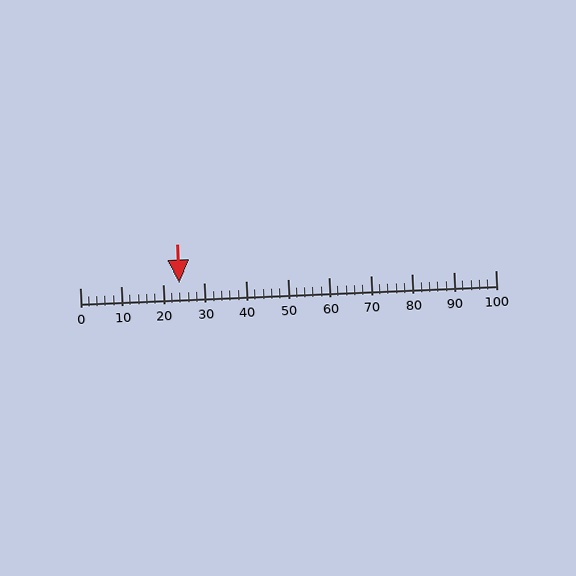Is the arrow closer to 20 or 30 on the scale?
The arrow is closer to 20.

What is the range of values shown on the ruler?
The ruler shows values from 0 to 100.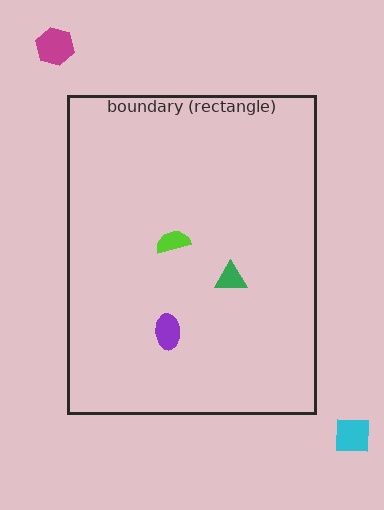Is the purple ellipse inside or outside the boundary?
Inside.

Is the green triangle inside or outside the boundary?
Inside.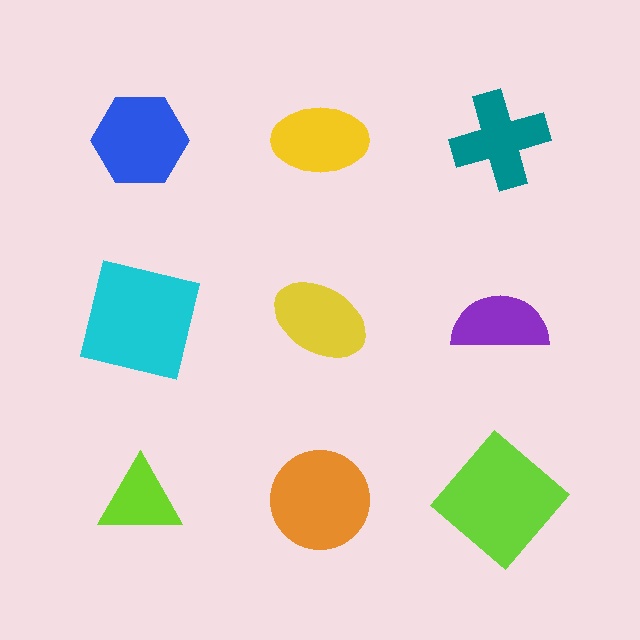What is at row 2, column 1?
A cyan square.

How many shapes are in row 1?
3 shapes.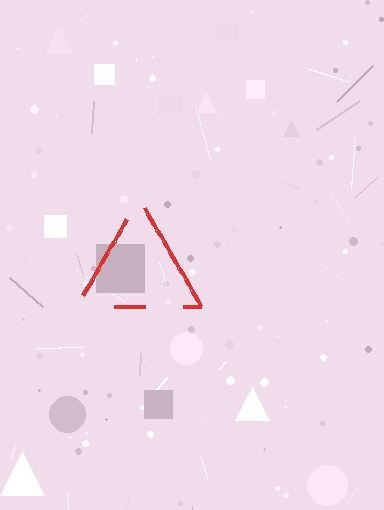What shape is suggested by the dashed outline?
The dashed outline suggests a triangle.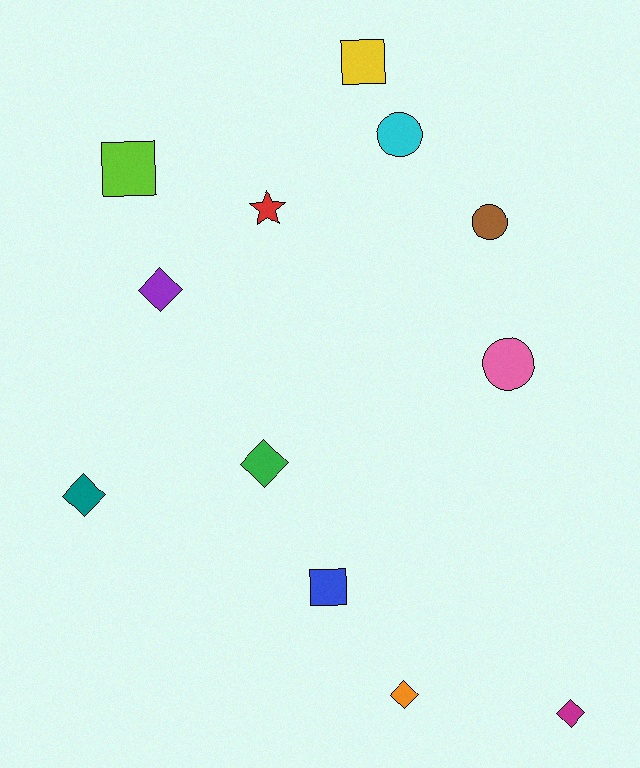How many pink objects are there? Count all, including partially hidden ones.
There is 1 pink object.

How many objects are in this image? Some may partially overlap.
There are 12 objects.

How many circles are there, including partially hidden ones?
There are 3 circles.